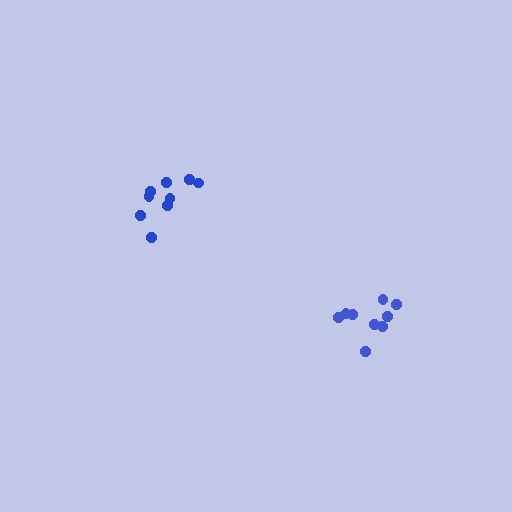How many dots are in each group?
Group 1: 9 dots, Group 2: 9 dots (18 total).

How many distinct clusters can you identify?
There are 2 distinct clusters.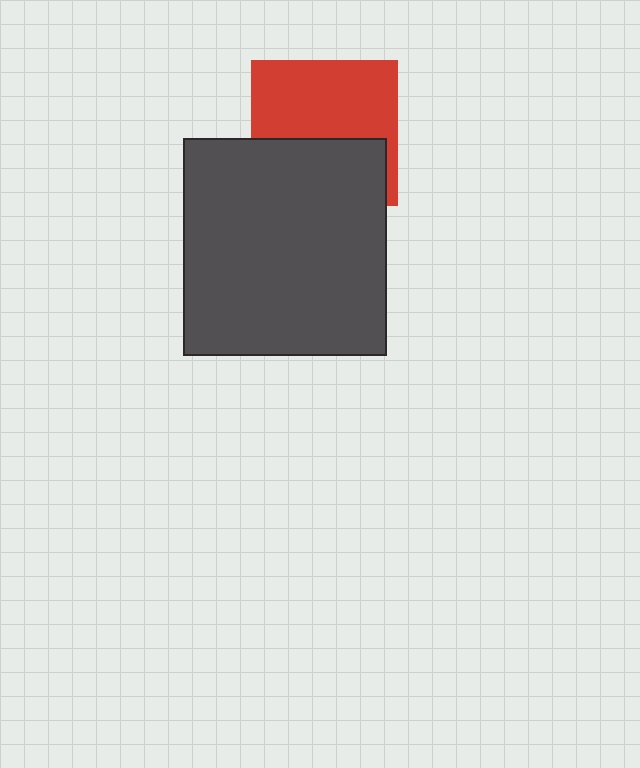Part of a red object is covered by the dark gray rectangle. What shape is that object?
It is a square.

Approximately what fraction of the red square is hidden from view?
Roughly 43% of the red square is hidden behind the dark gray rectangle.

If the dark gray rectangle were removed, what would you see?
You would see the complete red square.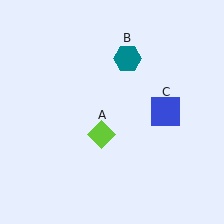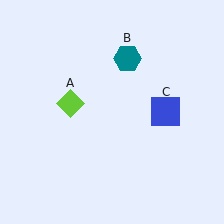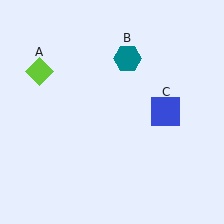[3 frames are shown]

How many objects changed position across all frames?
1 object changed position: lime diamond (object A).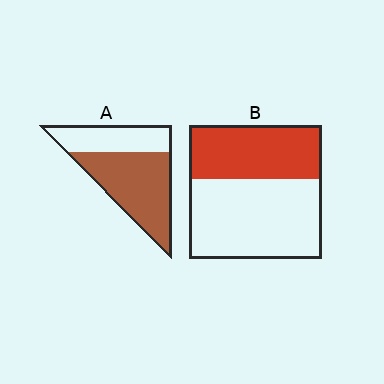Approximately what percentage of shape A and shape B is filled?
A is approximately 65% and B is approximately 40%.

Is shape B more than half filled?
No.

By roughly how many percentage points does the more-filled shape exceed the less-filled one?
By roughly 25 percentage points (A over B).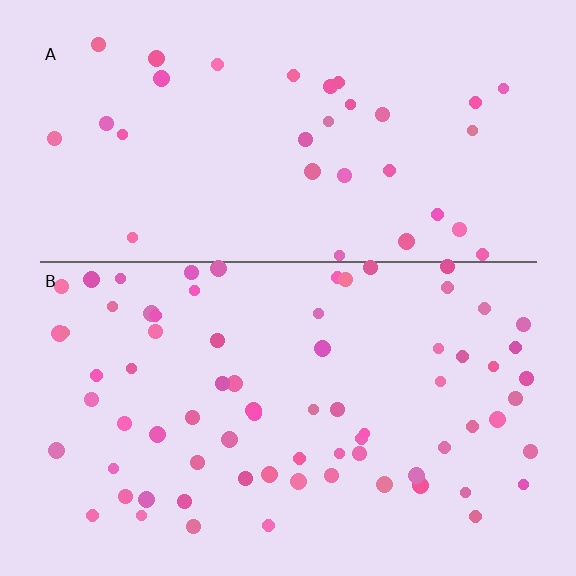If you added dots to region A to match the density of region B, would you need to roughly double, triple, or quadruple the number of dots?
Approximately double.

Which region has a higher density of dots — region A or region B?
B (the bottom).